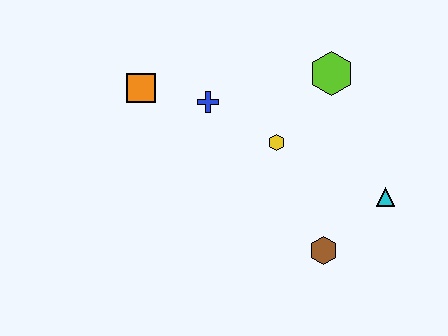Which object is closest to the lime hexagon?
The yellow hexagon is closest to the lime hexagon.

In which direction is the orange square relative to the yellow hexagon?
The orange square is to the left of the yellow hexagon.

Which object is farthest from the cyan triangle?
The orange square is farthest from the cyan triangle.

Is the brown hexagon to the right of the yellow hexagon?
Yes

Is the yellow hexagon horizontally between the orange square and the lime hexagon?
Yes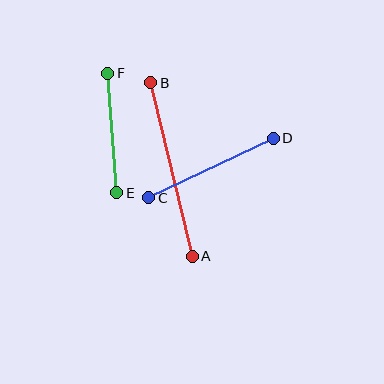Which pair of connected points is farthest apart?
Points A and B are farthest apart.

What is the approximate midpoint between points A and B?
The midpoint is at approximately (172, 169) pixels.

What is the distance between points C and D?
The distance is approximately 138 pixels.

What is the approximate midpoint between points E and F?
The midpoint is at approximately (112, 133) pixels.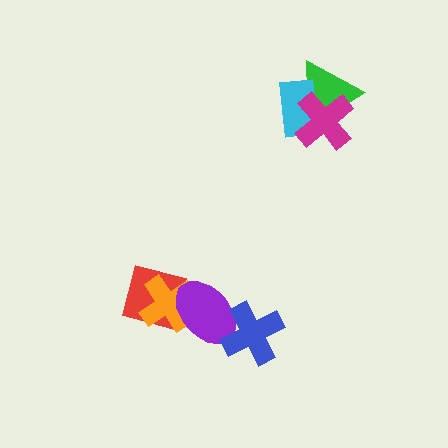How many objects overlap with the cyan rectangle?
2 objects overlap with the cyan rectangle.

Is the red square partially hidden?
Yes, it is partially covered by another shape.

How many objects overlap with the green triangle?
2 objects overlap with the green triangle.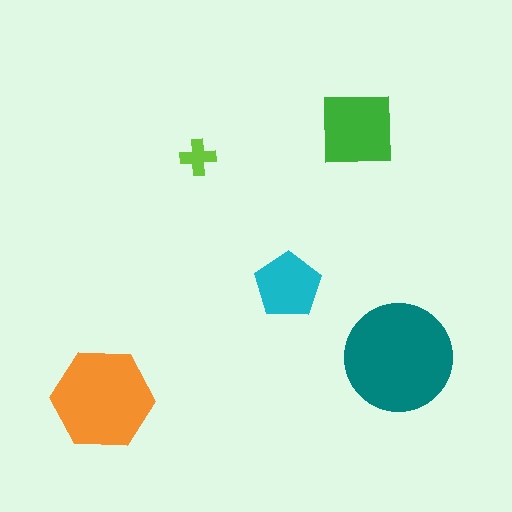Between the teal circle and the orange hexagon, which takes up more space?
The teal circle.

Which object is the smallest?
The lime cross.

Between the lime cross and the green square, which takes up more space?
The green square.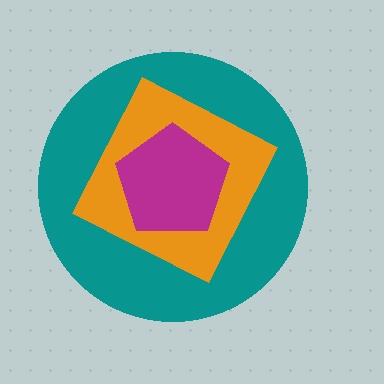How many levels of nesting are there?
3.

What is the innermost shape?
The magenta pentagon.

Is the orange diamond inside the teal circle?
Yes.